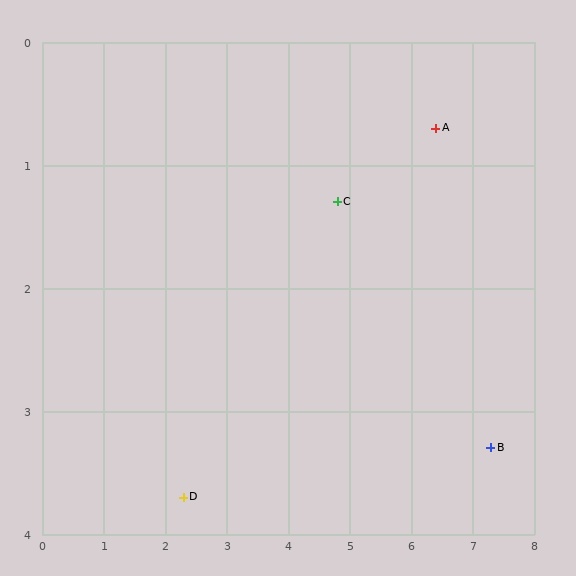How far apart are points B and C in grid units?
Points B and C are about 3.2 grid units apart.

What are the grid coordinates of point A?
Point A is at approximately (6.4, 0.7).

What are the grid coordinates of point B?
Point B is at approximately (7.3, 3.3).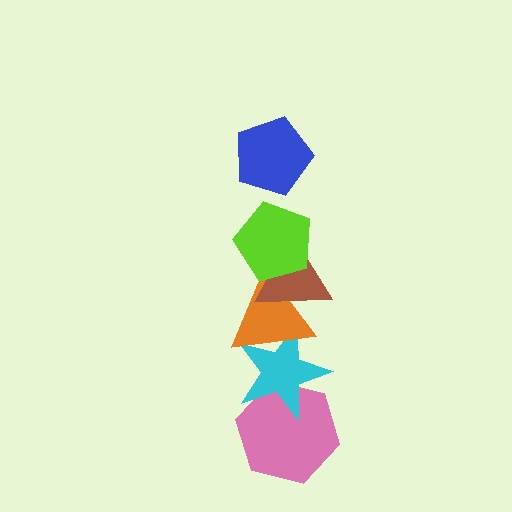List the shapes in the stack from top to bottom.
From top to bottom: the blue pentagon, the lime pentagon, the brown triangle, the orange triangle, the cyan star, the pink hexagon.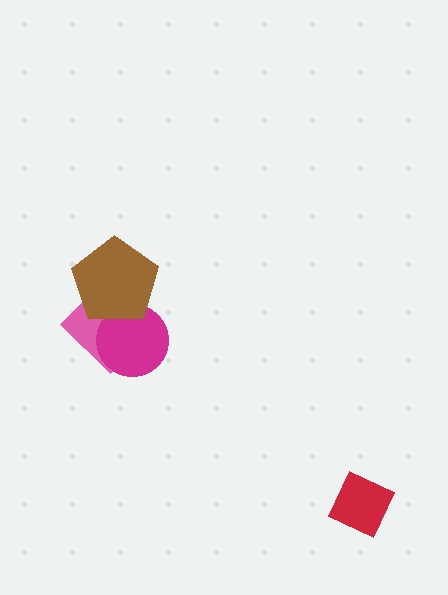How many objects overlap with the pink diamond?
2 objects overlap with the pink diamond.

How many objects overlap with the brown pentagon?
2 objects overlap with the brown pentagon.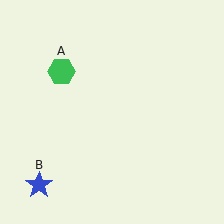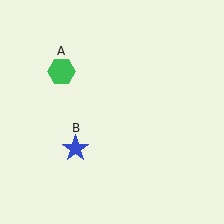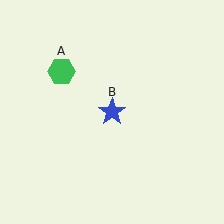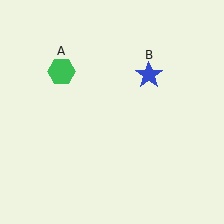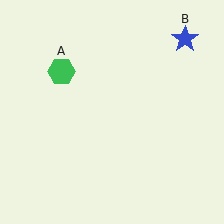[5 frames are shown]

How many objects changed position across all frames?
1 object changed position: blue star (object B).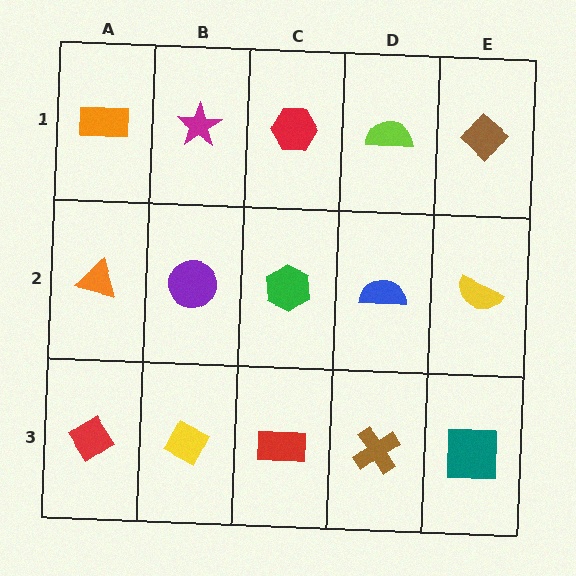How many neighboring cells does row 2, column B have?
4.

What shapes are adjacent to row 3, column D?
A blue semicircle (row 2, column D), a red rectangle (row 3, column C), a teal square (row 3, column E).